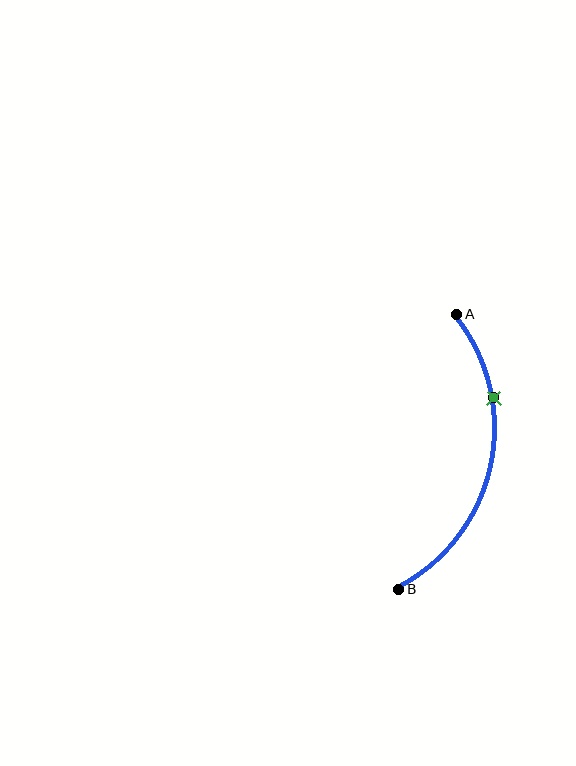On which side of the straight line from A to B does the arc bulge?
The arc bulges to the right of the straight line connecting A and B.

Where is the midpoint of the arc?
The arc midpoint is the point on the curve farthest from the straight line joining A and B. It sits to the right of that line.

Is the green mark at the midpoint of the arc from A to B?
No. The green mark lies on the arc but is closer to endpoint A. The arc midpoint would be at the point on the curve equidistant along the arc from both A and B.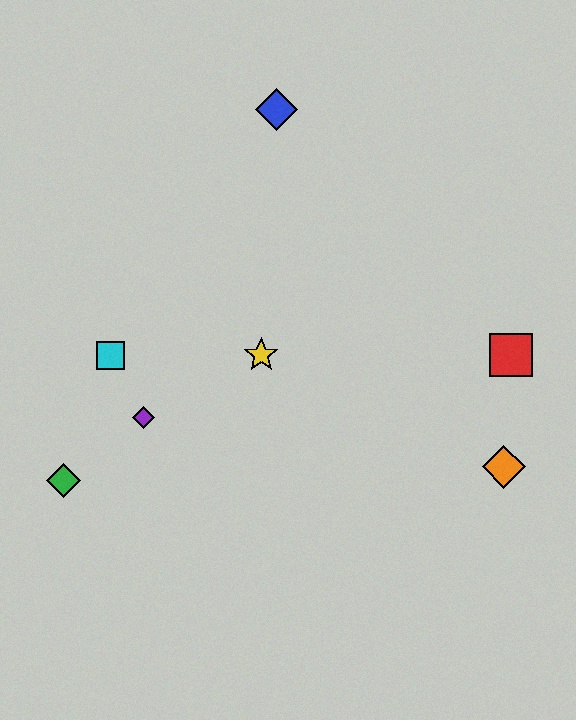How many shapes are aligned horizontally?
3 shapes (the red square, the yellow star, the cyan square) are aligned horizontally.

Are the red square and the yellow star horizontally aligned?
Yes, both are at y≈355.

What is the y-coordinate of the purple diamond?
The purple diamond is at y≈418.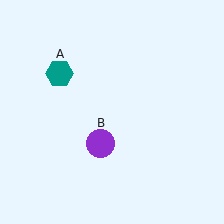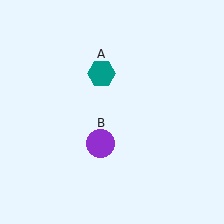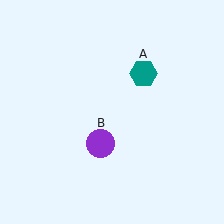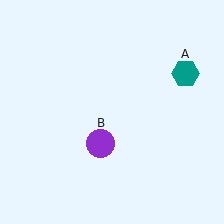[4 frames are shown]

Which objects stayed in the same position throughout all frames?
Purple circle (object B) remained stationary.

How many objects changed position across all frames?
1 object changed position: teal hexagon (object A).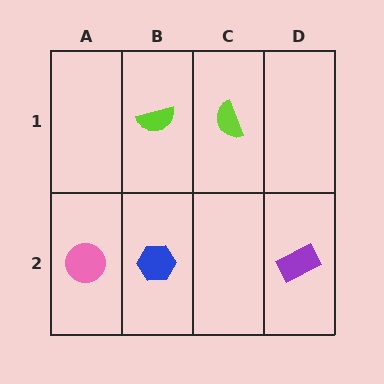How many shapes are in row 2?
3 shapes.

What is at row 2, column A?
A pink circle.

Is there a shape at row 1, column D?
No, that cell is empty.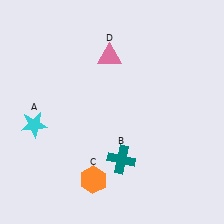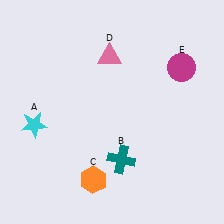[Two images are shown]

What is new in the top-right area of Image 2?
A magenta circle (E) was added in the top-right area of Image 2.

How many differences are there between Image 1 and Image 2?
There is 1 difference between the two images.